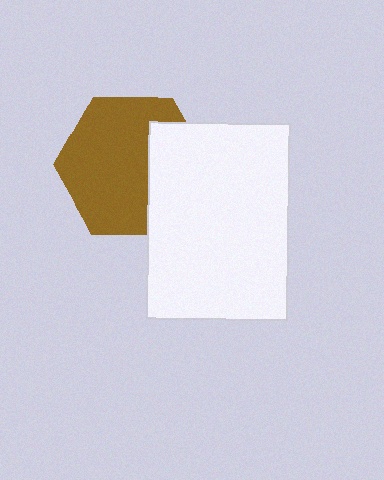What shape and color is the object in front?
The object in front is a white rectangle.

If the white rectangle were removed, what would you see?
You would see the complete brown hexagon.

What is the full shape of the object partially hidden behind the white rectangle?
The partially hidden object is a brown hexagon.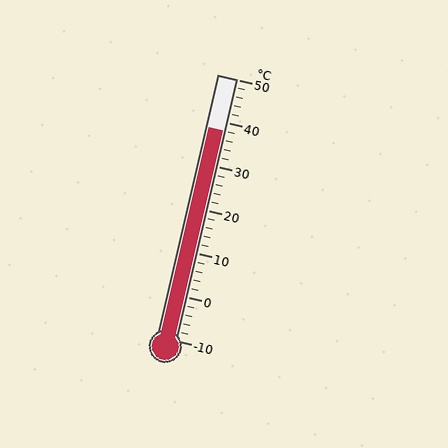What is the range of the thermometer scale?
The thermometer scale ranges from -10°C to 50°C.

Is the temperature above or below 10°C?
The temperature is above 10°C.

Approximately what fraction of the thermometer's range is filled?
The thermometer is filled to approximately 80% of its range.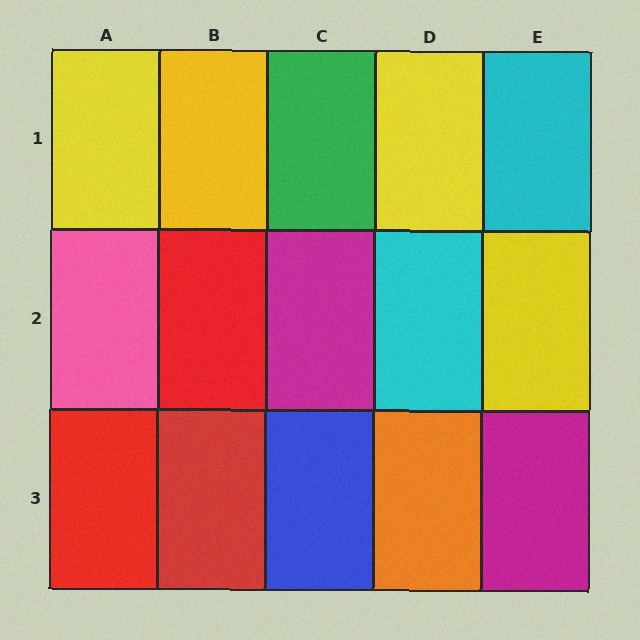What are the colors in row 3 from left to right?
Red, red, blue, orange, magenta.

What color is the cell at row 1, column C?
Green.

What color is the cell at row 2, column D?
Cyan.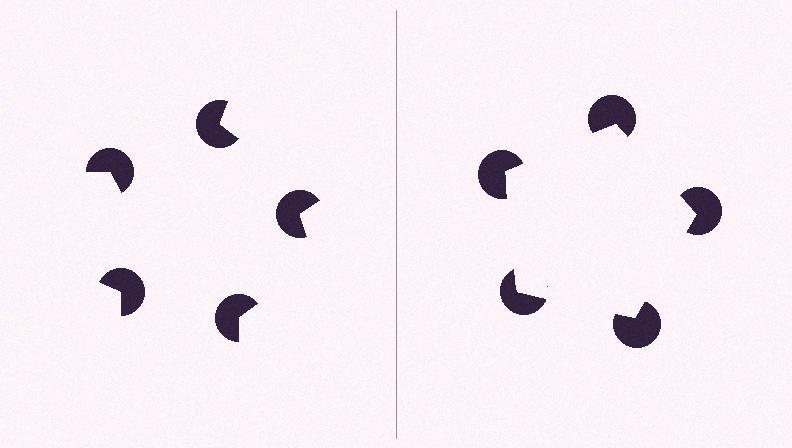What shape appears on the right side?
An illusory pentagon.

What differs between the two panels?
The pac-man discs are positioned identically on both sides; only the wedge orientations differ. On the right they align to a pentagon; on the left they are misaligned.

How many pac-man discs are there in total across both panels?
10 — 5 on each side.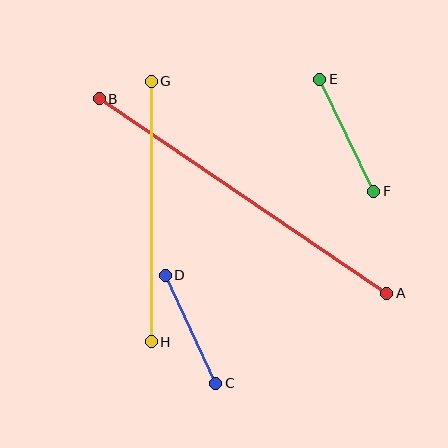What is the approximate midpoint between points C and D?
The midpoint is at approximately (191, 329) pixels.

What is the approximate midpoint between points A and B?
The midpoint is at approximately (243, 196) pixels.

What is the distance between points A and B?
The distance is approximately 347 pixels.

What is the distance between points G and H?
The distance is approximately 261 pixels.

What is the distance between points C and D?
The distance is approximately 119 pixels.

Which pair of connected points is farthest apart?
Points A and B are farthest apart.